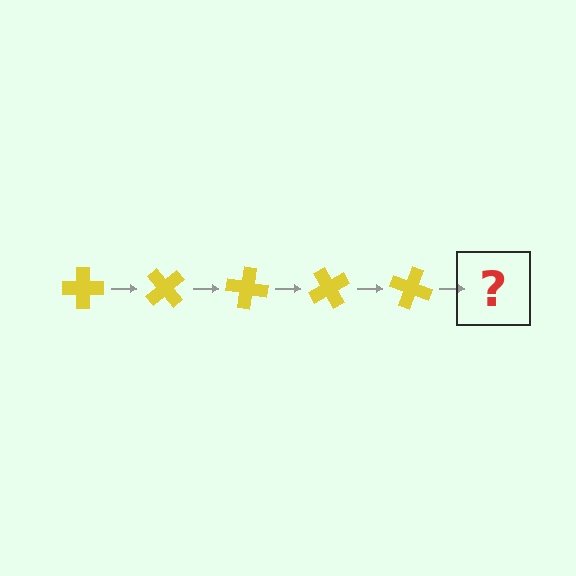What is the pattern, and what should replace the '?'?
The pattern is that the cross rotates 50 degrees each step. The '?' should be a yellow cross rotated 250 degrees.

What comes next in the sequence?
The next element should be a yellow cross rotated 250 degrees.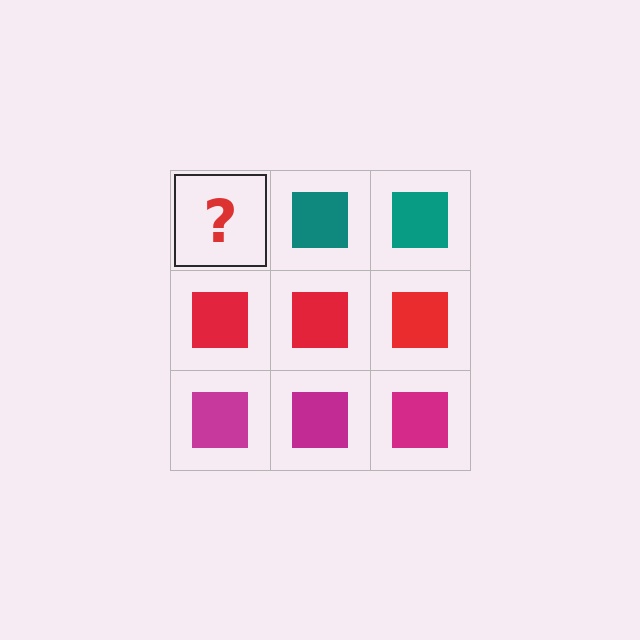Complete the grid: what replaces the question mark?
The question mark should be replaced with a teal square.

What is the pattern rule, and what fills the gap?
The rule is that each row has a consistent color. The gap should be filled with a teal square.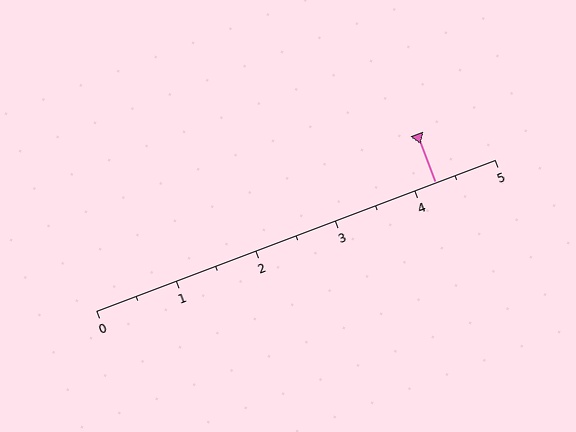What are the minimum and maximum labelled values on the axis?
The axis runs from 0 to 5.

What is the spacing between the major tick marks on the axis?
The major ticks are spaced 1 apart.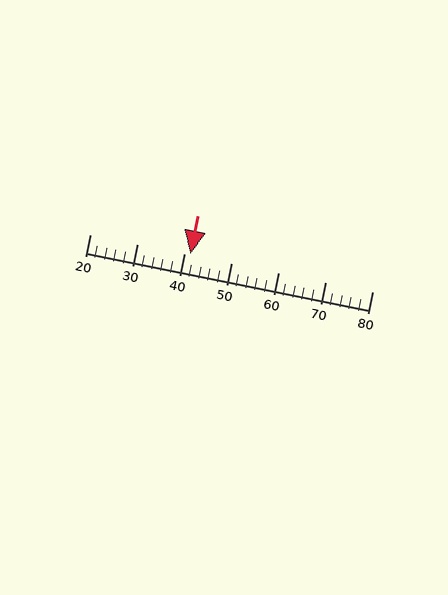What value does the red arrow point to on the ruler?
The red arrow points to approximately 41.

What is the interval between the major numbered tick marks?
The major tick marks are spaced 10 units apart.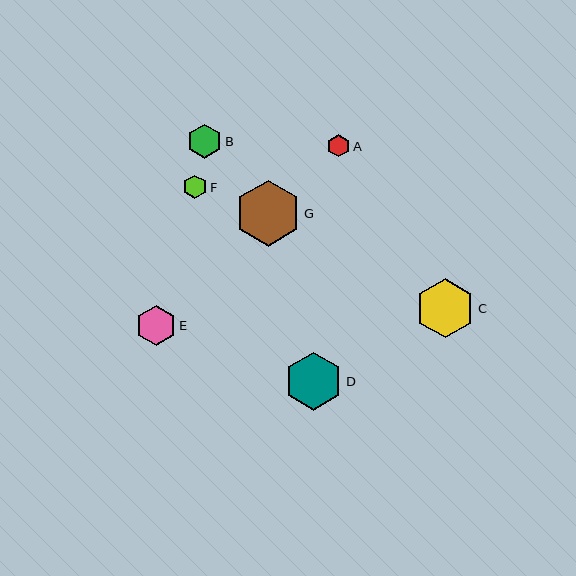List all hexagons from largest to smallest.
From largest to smallest: G, C, D, E, B, F, A.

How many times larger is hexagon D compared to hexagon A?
Hexagon D is approximately 2.6 times the size of hexagon A.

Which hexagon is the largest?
Hexagon G is the largest with a size of approximately 66 pixels.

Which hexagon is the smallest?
Hexagon A is the smallest with a size of approximately 22 pixels.